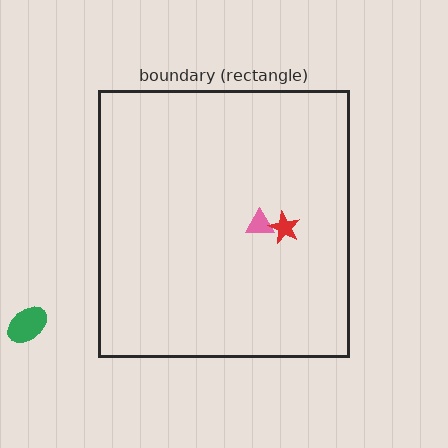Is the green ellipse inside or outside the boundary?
Outside.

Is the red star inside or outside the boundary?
Inside.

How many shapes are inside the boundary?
2 inside, 1 outside.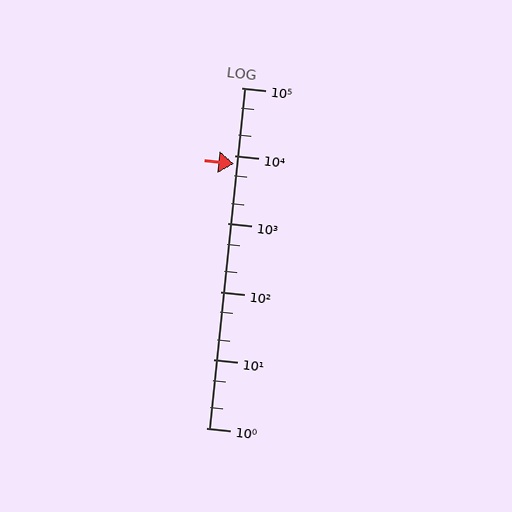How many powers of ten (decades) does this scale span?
The scale spans 5 decades, from 1 to 100000.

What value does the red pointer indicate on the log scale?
The pointer indicates approximately 7500.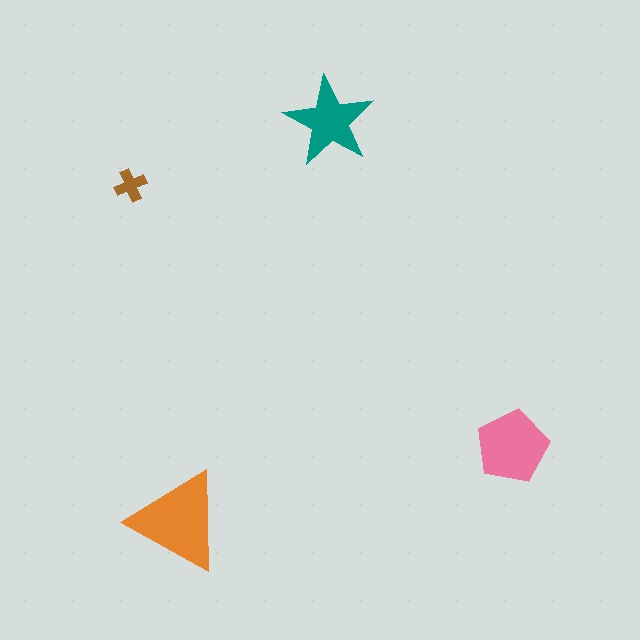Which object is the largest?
The orange triangle.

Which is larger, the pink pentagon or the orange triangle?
The orange triangle.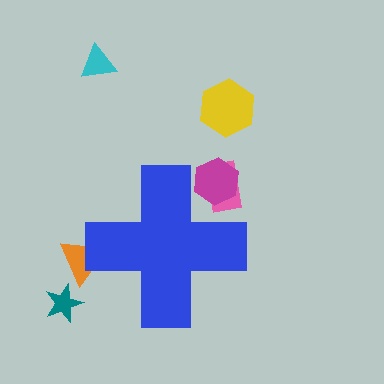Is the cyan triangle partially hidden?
No, the cyan triangle is fully visible.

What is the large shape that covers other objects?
A blue cross.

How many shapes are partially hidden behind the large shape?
3 shapes are partially hidden.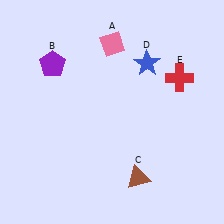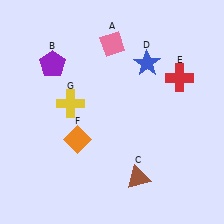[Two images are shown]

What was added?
An orange diamond (F), a yellow cross (G) were added in Image 2.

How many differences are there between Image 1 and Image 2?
There are 2 differences between the two images.